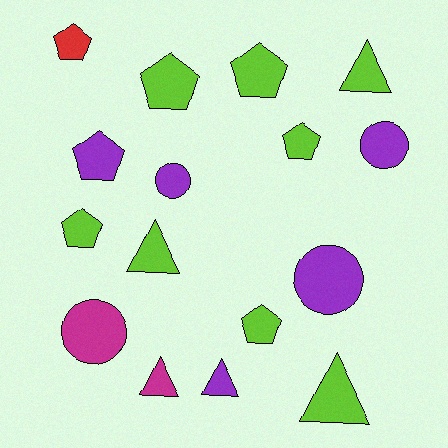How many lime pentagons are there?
There are 5 lime pentagons.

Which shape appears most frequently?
Pentagon, with 7 objects.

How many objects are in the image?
There are 16 objects.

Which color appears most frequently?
Lime, with 8 objects.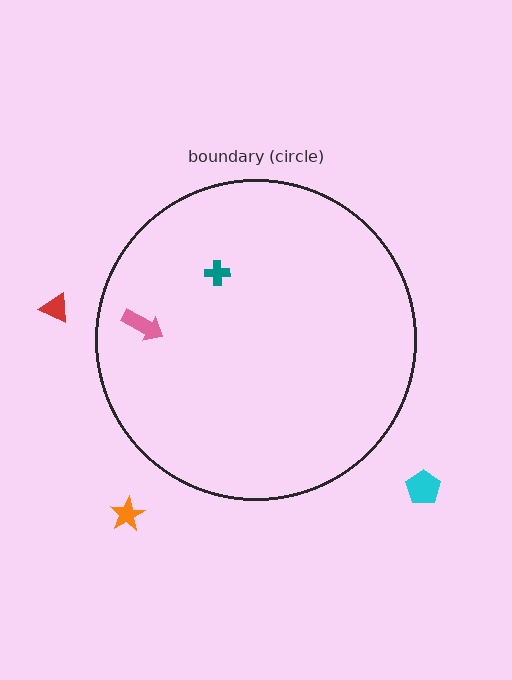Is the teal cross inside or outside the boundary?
Inside.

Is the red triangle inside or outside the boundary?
Outside.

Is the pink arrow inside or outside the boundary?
Inside.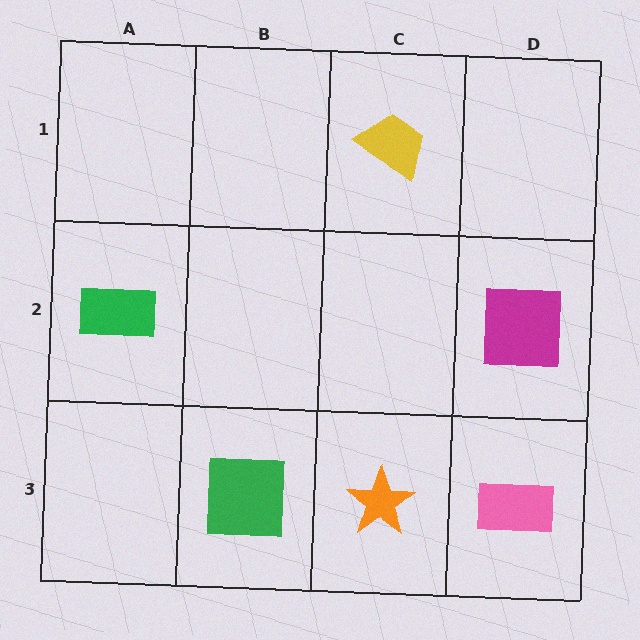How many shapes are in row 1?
1 shape.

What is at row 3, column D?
A pink rectangle.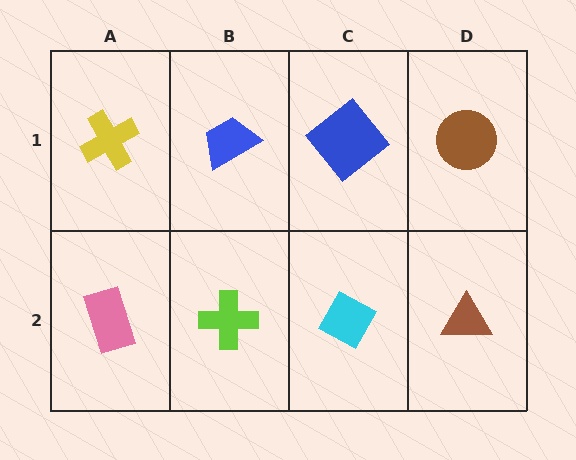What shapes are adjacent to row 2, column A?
A yellow cross (row 1, column A), a lime cross (row 2, column B).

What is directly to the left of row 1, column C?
A blue trapezoid.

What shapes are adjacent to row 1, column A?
A pink rectangle (row 2, column A), a blue trapezoid (row 1, column B).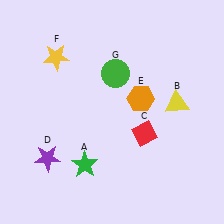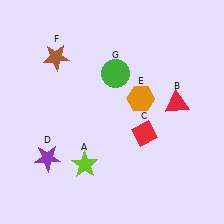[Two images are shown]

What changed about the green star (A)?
In Image 1, A is green. In Image 2, it changed to lime.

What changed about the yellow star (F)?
In Image 1, F is yellow. In Image 2, it changed to brown.